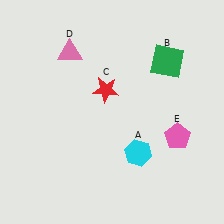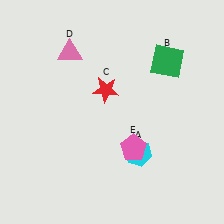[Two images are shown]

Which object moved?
The pink pentagon (E) moved left.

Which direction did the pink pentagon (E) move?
The pink pentagon (E) moved left.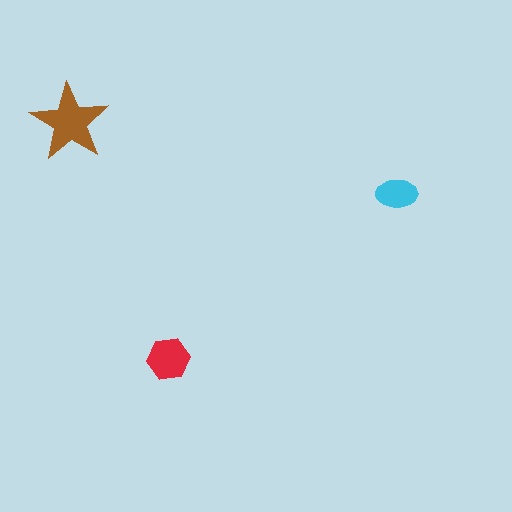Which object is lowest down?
The red hexagon is bottommost.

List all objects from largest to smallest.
The brown star, the red hexagon, the cyan ellipse.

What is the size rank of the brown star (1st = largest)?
1st.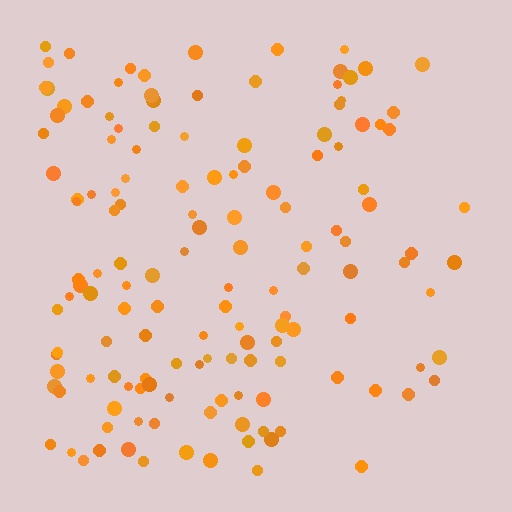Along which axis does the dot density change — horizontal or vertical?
Horizontal.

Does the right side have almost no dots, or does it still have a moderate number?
Still a moderate number, just noticeably fewer than the left.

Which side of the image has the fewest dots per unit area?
The right.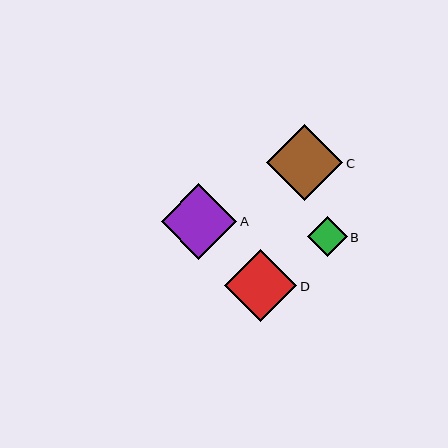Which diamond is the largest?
Diamond C is the largest with a size of approximately 76 pixels.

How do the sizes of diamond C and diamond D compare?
Diamond C and diamond D are approximately the same size.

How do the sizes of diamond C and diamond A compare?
Diamond C and diamond A are approximately the same size.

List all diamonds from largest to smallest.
From largest to smallest: C, A, D, B.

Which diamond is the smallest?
Diamond B is the smallest with a size of approximately 40 pixels.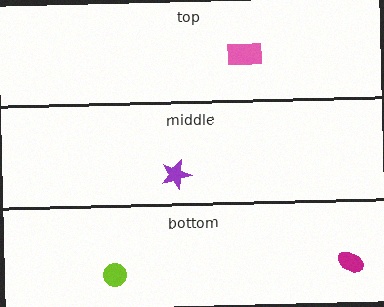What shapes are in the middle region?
The purple star.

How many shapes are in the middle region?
1.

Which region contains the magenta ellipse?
The bottom region.